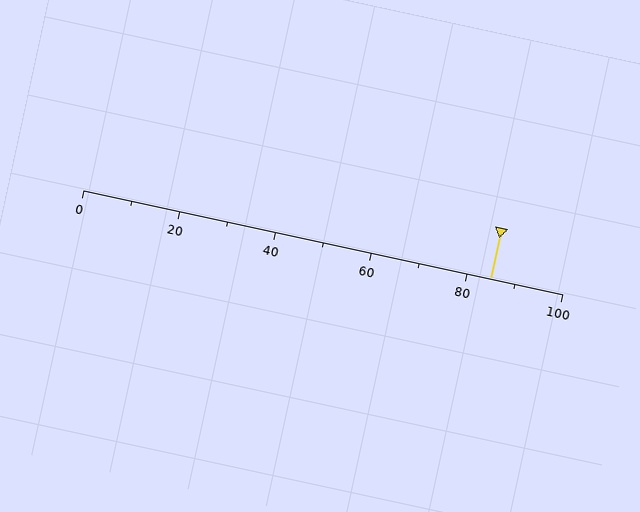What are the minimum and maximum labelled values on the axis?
The axis runs from 0 to 100.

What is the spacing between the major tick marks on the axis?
The major ticks are spaced 20 apart.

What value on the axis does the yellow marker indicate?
The marker indicates approximately 85.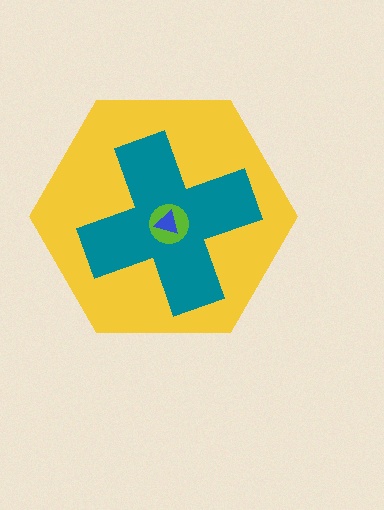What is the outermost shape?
The yellow hexagon.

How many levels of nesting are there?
4.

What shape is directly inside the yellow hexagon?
The teal cross.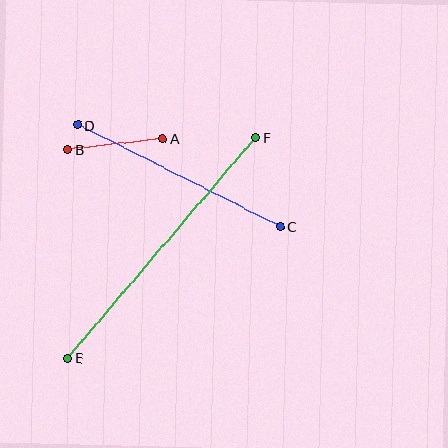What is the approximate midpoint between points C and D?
The midpoint is at approximately (179, 176) pixels.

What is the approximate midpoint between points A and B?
The midpoint is at approximately (115, 144) pixels.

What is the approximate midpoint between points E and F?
The midpoint is at approximately (162, 248) pixels.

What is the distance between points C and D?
The distance is approximately 227 pixels.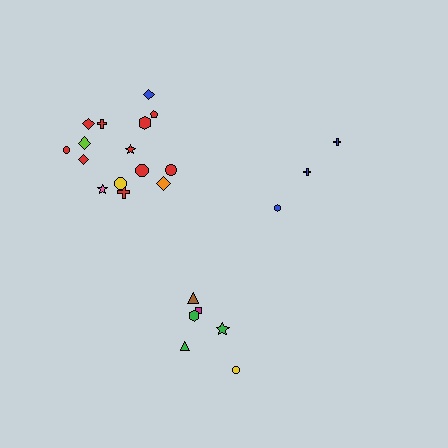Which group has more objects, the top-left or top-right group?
The top-left group.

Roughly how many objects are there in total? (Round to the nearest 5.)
Roughly 25 objects in total.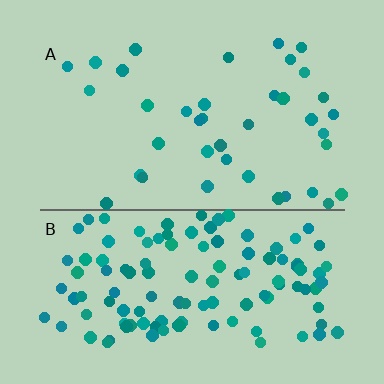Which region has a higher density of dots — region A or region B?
B (the bottom).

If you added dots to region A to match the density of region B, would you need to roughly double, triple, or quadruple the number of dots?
Approximately triple.